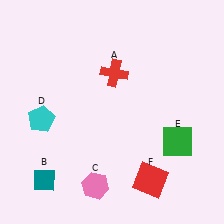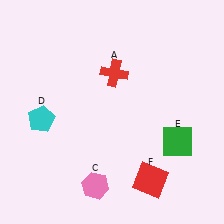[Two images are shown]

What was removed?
The teal diamond (B) was removed in Image 2.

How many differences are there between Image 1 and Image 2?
There is 1 difference between the two images.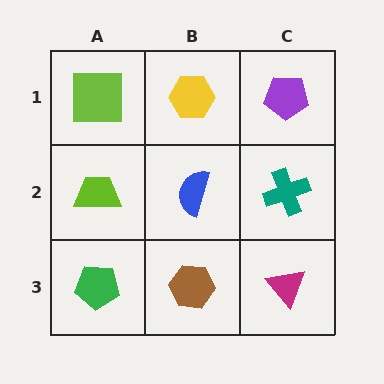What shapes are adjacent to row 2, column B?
A yellow hexagon (row 1, column B), a brown hexagon (row 3, column B), a lime trapezoid (row 2, column A), a teal cross (row 2, column C).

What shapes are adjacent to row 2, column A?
A lime square (row 1, column A), a green pentagon (row 3, column A), a blue semicircle (row 2, column B).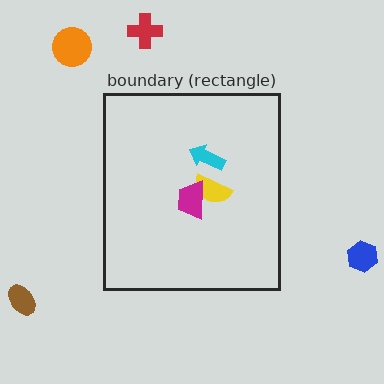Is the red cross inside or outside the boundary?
Outside.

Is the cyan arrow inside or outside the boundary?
Inside.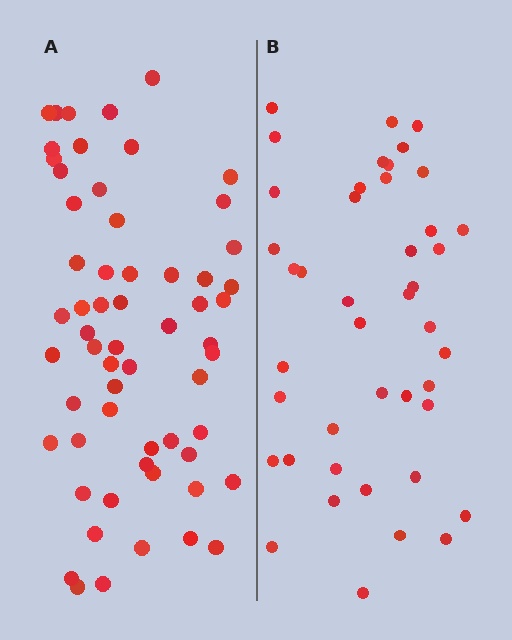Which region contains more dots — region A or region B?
Region A (the left region) has more dots.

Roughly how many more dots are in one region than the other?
Region A has approximately 15 more dots than region B.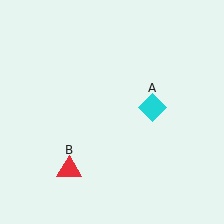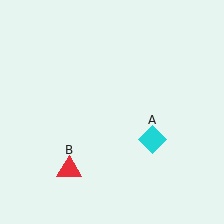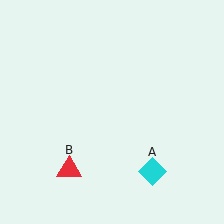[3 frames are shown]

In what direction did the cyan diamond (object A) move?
The cyan diamond (object A) moved down.